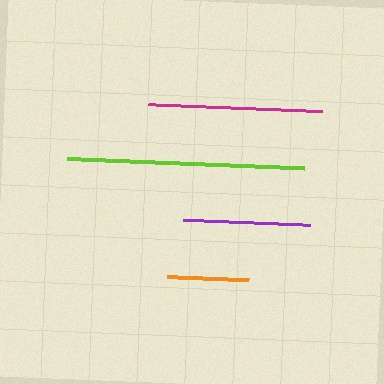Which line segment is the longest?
The lime line is the longest at approximately 237 pixels.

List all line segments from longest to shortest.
From longest to shortest: lime, magenta, purple, orange.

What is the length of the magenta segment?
The magenta segment is approximately 175 pixels long.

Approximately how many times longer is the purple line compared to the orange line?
The purple line is approximately 1.6 times the length of the orange line.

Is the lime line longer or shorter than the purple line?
The lime line is longer than the purple line.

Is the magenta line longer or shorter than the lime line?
The lime line is longer than the magenta line.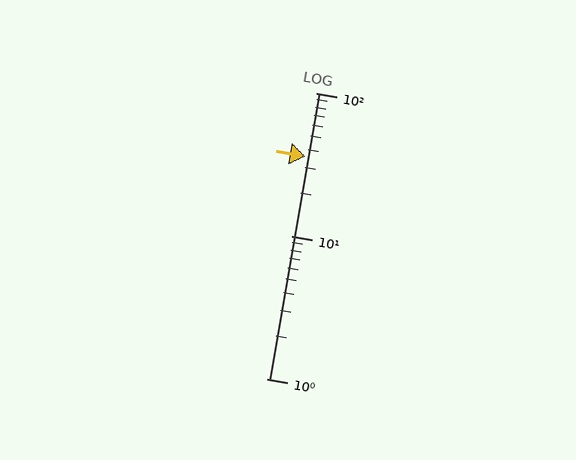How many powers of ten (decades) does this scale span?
The scale spans 2 decades, from 1 to 100.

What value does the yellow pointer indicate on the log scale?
The pointer indicates approximately 36.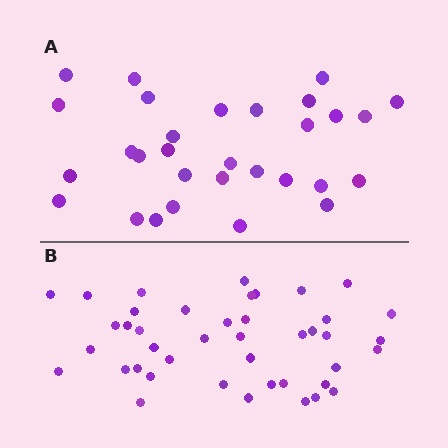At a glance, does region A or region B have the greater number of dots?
Region B (the bottom region) has more dots.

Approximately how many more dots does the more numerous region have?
Region B has roughly 12 or so more dots than region A.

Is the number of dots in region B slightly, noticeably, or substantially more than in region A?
Region B has noticeably more, but not dramatically so. The ratio is roughly 1.4 to 1.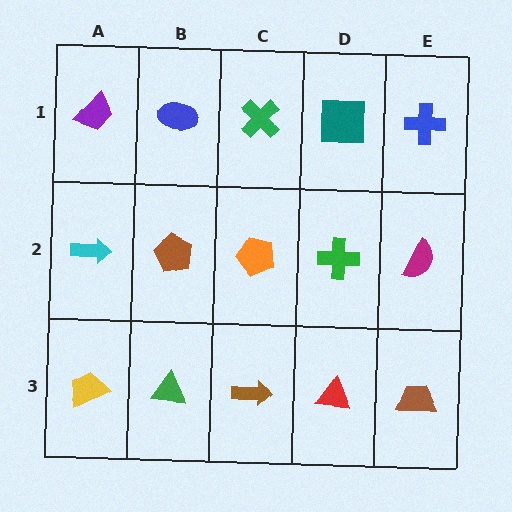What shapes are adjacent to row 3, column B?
A brown pentagon (row 2, column B), a yellow trapezoid (row 3, column A), a brown arrow (row 3, column C).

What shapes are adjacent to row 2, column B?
A blue ellipse (row 1, column B), a green triangle (row 3, column B), a cyan arrow (row 2, column A), an orange pentagon (row 2, column C).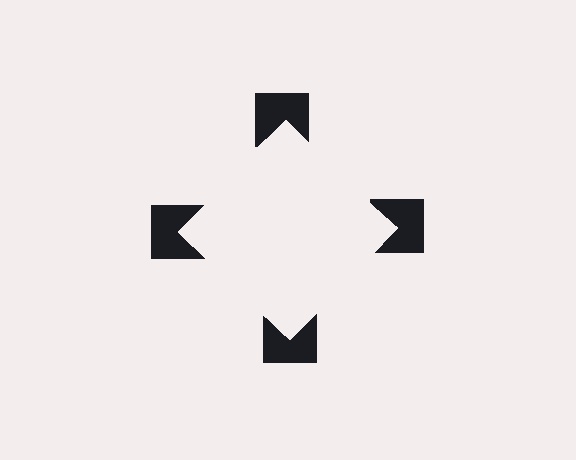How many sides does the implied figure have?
4 sides.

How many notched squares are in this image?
There are 4 — one at each vertex of the illusory square.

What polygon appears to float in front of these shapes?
An illusory square — its edges are inferred from the aligned wedge cuts in the notched squares, not physically drawn.